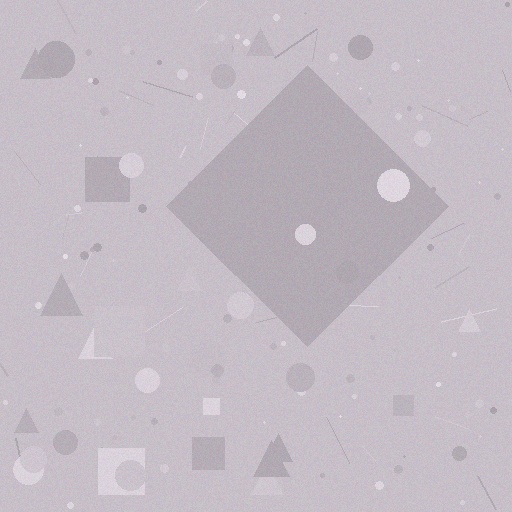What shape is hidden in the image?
A diamond is hidden in the image.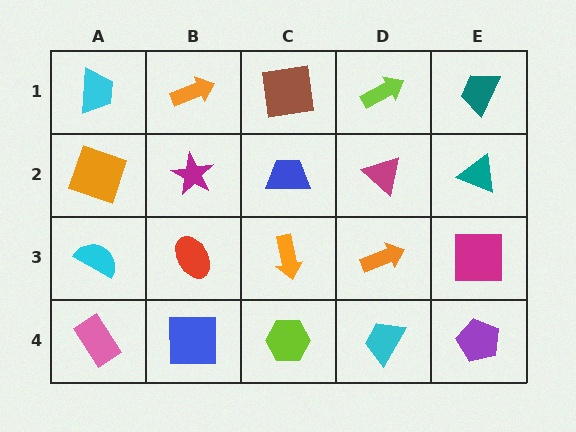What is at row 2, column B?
A magenta star.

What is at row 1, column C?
A brown square.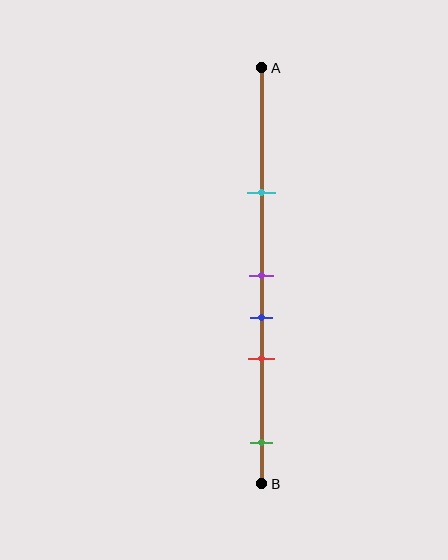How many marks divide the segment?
There are 5 marks dividing the segment.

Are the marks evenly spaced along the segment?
No, the marks are not evenly spaced.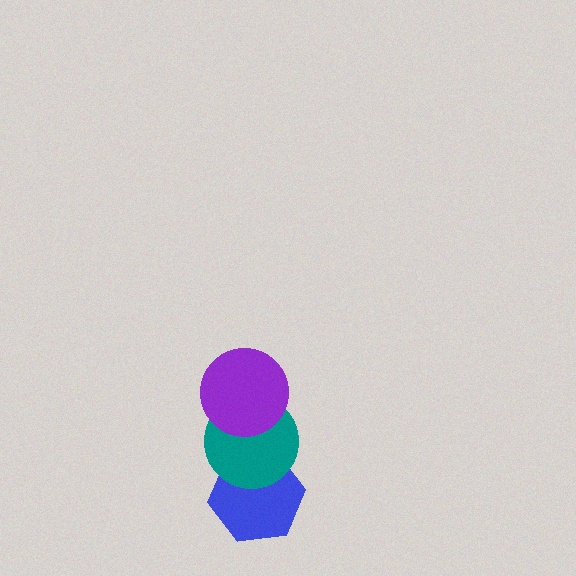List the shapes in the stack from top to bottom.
From top to bottom: the purple circle, the teal circle, the blue hexagon.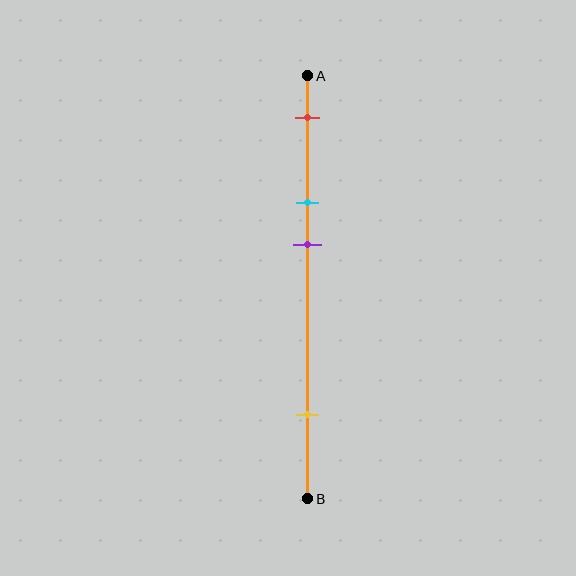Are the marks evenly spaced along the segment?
No, the marks are not evenly spaced.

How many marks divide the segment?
There are 4 marks dividing the segment.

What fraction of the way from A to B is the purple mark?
The purple mark is approximately 40% (0.4) of the way from A to B.